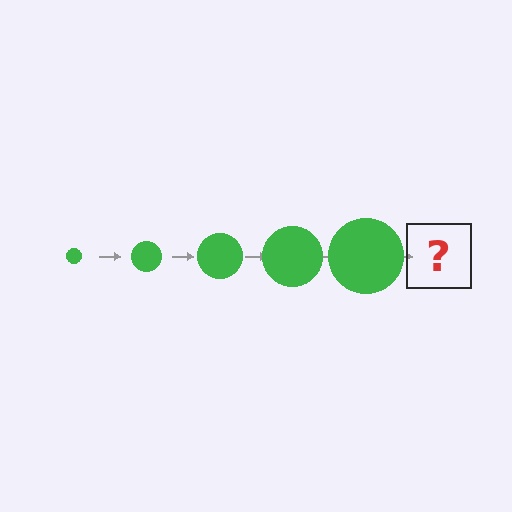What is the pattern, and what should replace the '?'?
The pattern is that the circle gets progressively larger each step. The '?' should be a green circle, larger than the previous one.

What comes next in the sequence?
The next element should be a green circle, larger than the previous one.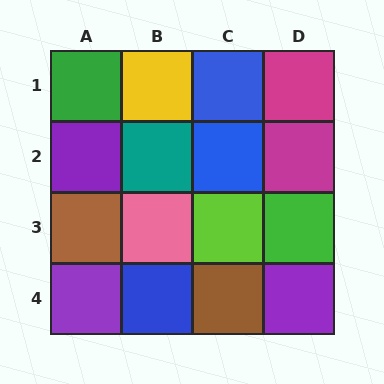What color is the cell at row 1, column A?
Green.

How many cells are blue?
3 cells are blue.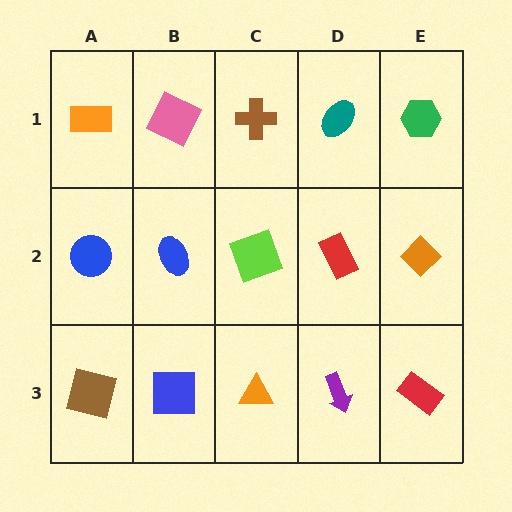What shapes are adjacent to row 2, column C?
A brown cross (row 1, column C), an orange triangle (row 3, column C), a blue ellipse (row 2, column B), a red rectangle (row 2, column D).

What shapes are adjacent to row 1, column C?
A lime square (row 2, column C), a pink square (row 1, column B), a teal ellipse (row 1, column D).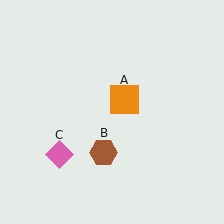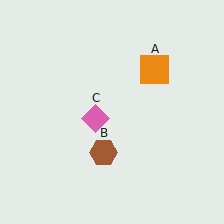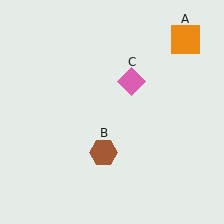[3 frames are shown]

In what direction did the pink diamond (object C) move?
The pink diamond (object C) moved up and to the right.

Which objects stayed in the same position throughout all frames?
Brown hexagon (object B) remained stationary.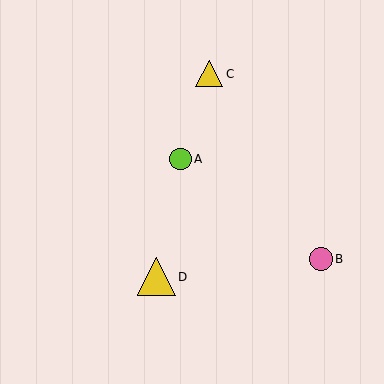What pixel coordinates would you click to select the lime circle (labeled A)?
Click at (180, 159) to select the lime circle A.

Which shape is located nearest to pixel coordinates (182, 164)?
The lime circle (labeled A) at (180, 159) is nearest to that location.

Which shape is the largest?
The yellow triangle (labeled D) is the largest.